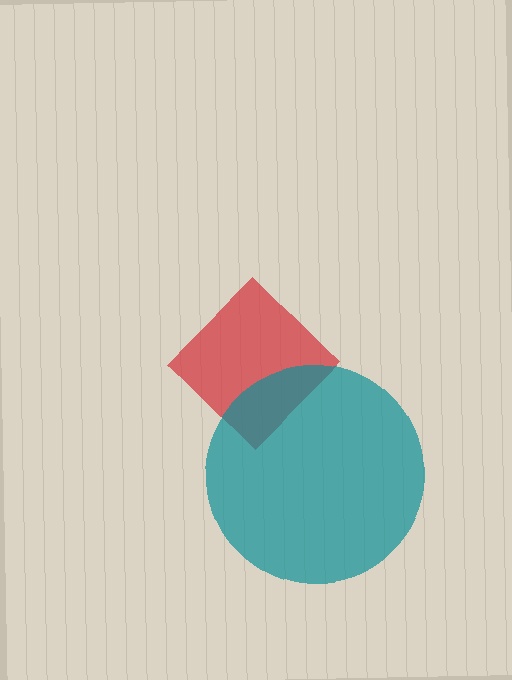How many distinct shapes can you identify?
There are 2 distinct shapes: a red diamond, a teal circle.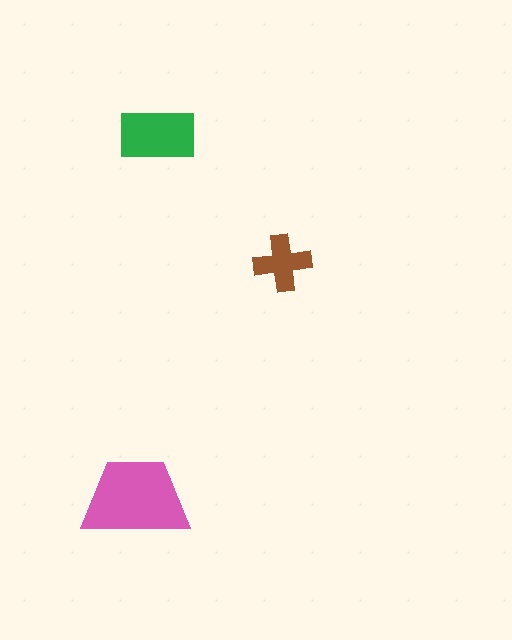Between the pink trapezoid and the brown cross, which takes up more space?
The pink trapezoid.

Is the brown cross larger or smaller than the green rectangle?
Smaller.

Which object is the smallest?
The brown cross.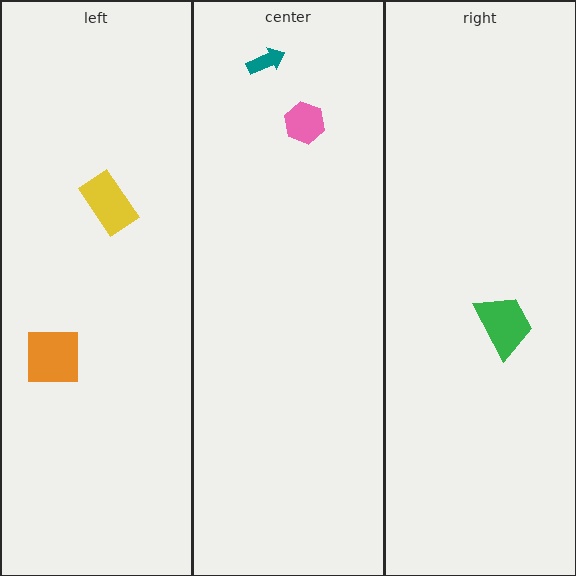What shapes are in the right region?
The green trapezoid.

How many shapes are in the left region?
2.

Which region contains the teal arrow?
The center region.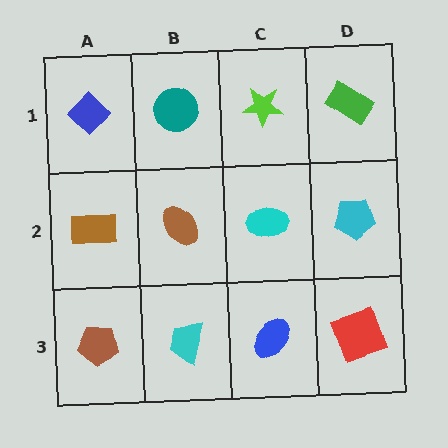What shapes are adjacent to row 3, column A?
A brown rectangle (row 2, column A), a cyan trapezoid (row 3, column B).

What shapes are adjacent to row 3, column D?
A cyan pentagon (row 2, column D), a blue ellipse (row 3, column C).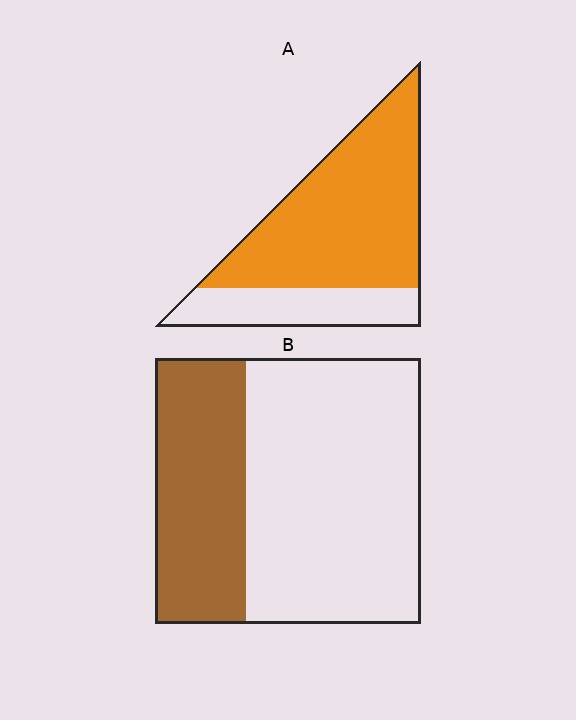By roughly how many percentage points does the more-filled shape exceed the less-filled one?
By roughly 40 percentage points (A over B).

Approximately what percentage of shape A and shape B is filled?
A is approximately 75% and B is approximately 35%.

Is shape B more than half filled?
No.